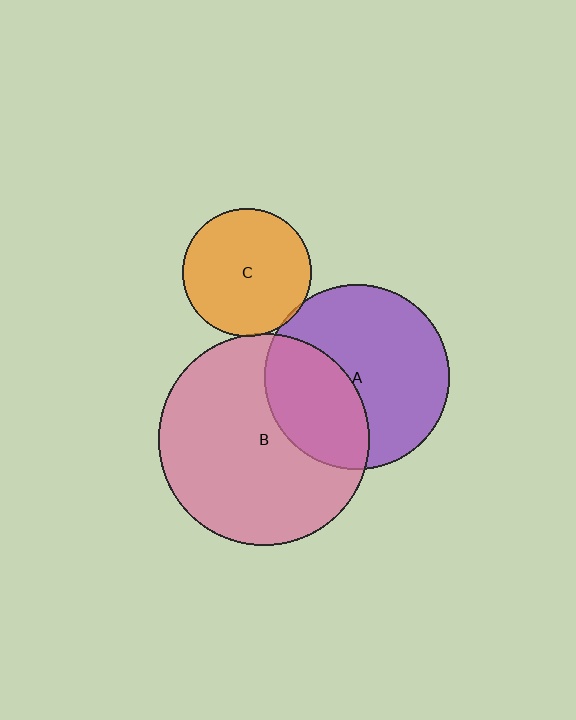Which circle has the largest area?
Circle B (pink).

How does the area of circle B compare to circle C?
Approximately 2.7 times.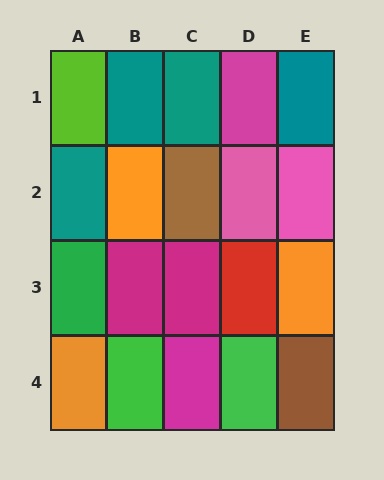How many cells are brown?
2 cells are brown.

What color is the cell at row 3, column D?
Red.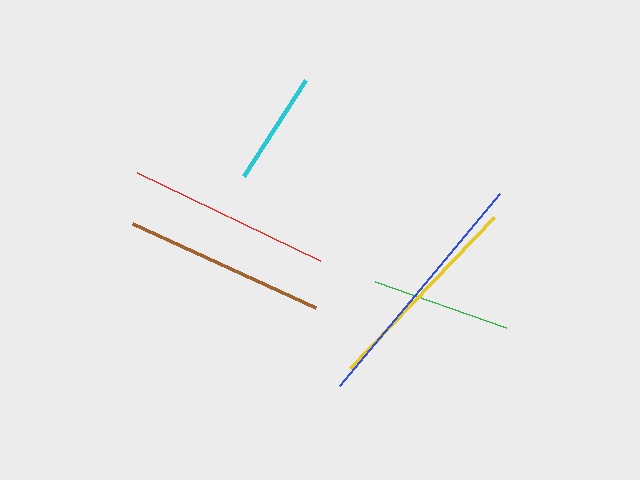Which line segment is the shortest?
The cyan line is the shortest at approximately 114 pixels.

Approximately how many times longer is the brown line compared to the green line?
The brown line is approximately 1.5 times the length of the green line.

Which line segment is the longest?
The blue line is the longest at approximately 250 pixels.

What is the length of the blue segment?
The blue segment is approximately 250 pixels long.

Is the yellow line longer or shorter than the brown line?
The yellow line is longer than the brown line.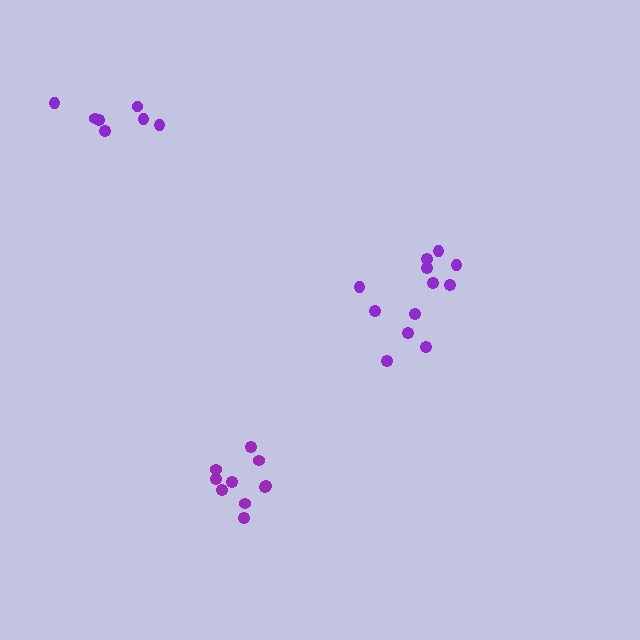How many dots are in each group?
Group 1: 12 dots, Group 2: 10 dots, Group 3: 7 dots (29 total).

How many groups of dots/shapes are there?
There are 3 groups.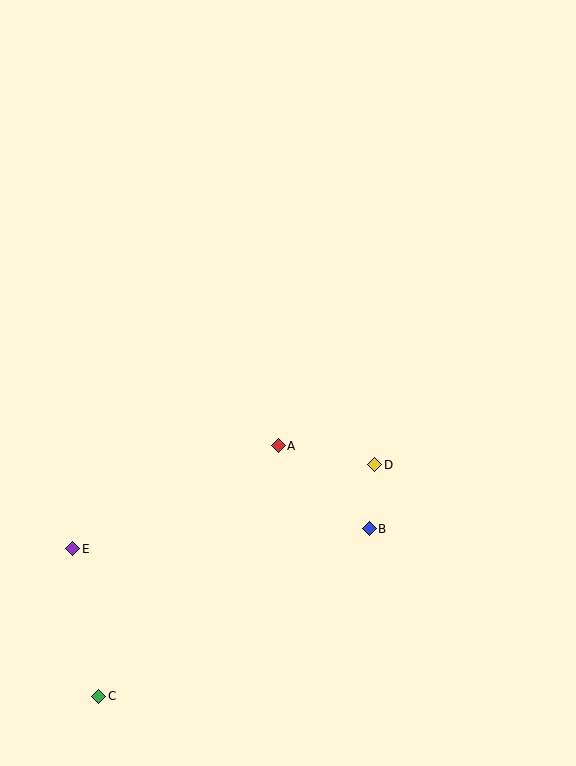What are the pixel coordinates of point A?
Point A is at (278, 446).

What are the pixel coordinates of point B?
Point B is at (369, 529).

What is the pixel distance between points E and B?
The distance between E and B is 297 pixels.